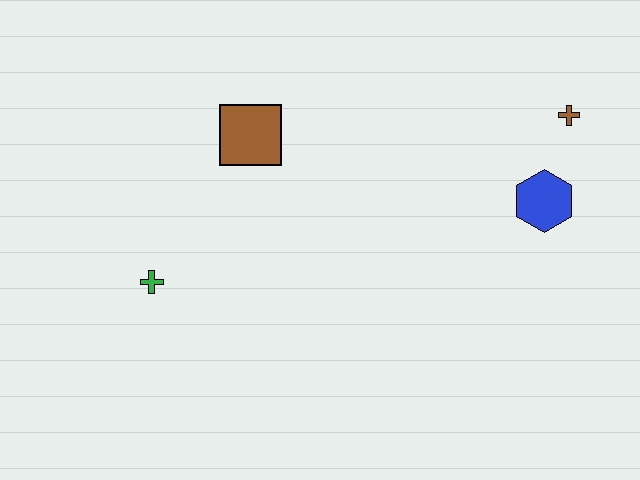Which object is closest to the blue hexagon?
The brown cross is closest to the blue hexagon.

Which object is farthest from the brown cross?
The green cross is farthest from the brown cross.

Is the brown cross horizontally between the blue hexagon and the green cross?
No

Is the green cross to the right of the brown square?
No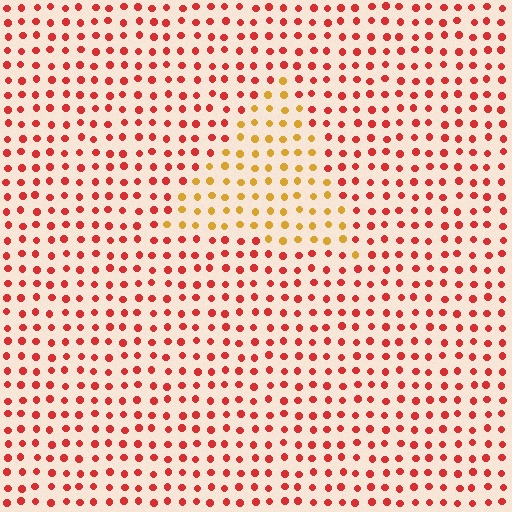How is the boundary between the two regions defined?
The boundary is defined purely by a slight shift in hue (about 44 degrees). Spacing, size, and orientation are identical on both sides.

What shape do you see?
I see a triangle.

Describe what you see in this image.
The image is filled with small red elements in a uniform arrangement. A triangle-shaped region is visible where the elements are tinted to a slightly different hue, forming a subtle color boundary.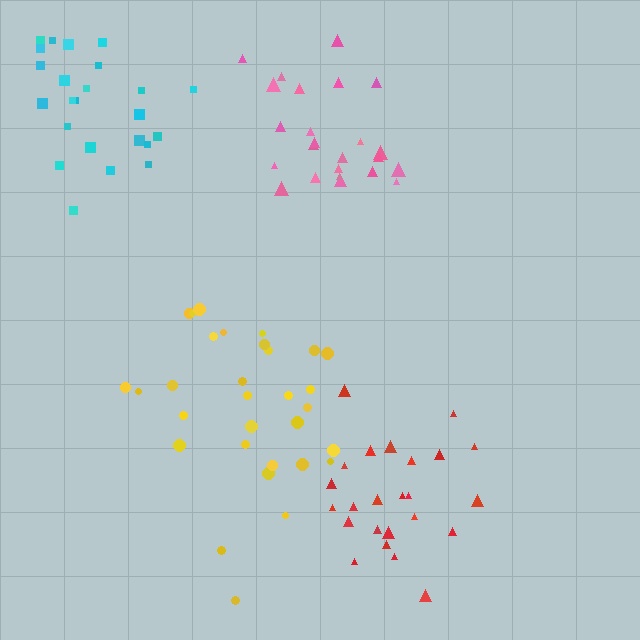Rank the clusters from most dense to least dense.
pink, red, yellow, cyan.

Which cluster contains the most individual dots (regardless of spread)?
Yellow (31).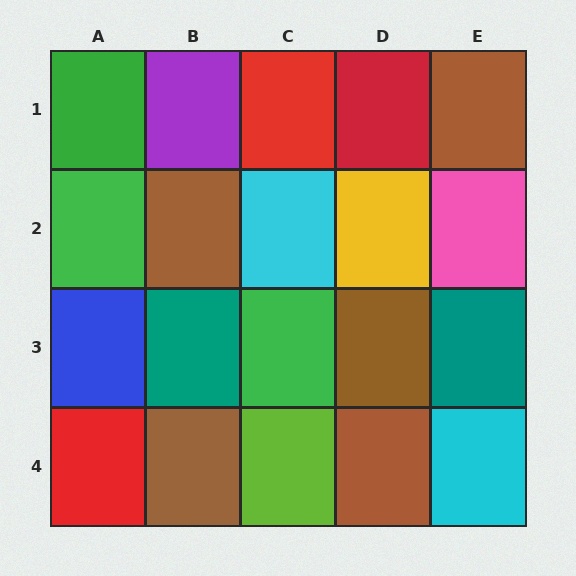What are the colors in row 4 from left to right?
Red, brown, lime, brown, cyan.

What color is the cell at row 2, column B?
Brown.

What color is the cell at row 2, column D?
Yellow.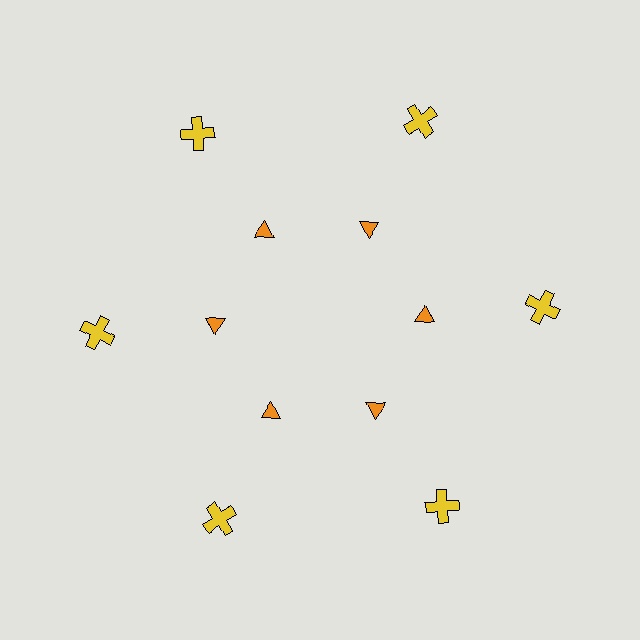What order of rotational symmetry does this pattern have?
This pattern has 6-fold rotational symmetry.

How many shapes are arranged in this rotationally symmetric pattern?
There are 12 shapes, arranged in 6 groups of 2.